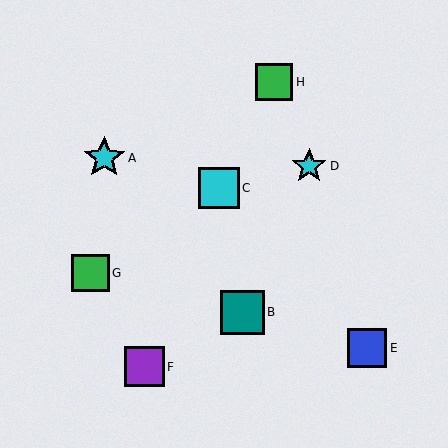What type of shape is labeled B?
Shape B is a teal square.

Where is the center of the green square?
The center of the green square is at (90, 273).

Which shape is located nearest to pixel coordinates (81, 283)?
The green square (labeled G) at (90, 273) is nearest to that location.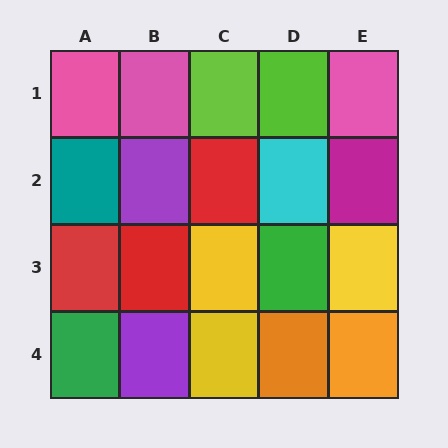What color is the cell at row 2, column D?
Cyan.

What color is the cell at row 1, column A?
Pink.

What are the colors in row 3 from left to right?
Red, red, yellow, green, yellow.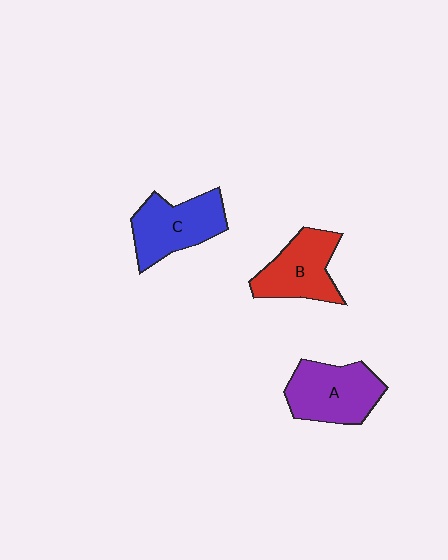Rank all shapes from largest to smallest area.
From largest to smallest: A (purple), C (blue), B (red).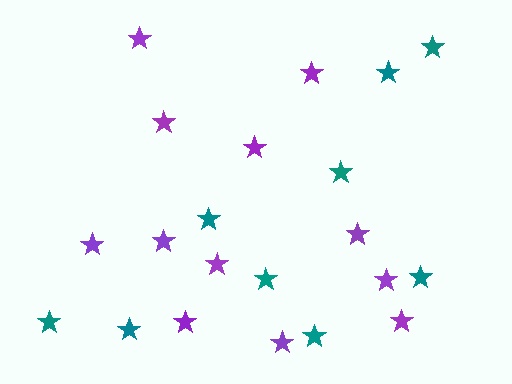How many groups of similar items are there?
There are 2 groups: one group of teal stars (9) and one group of purple stars (12).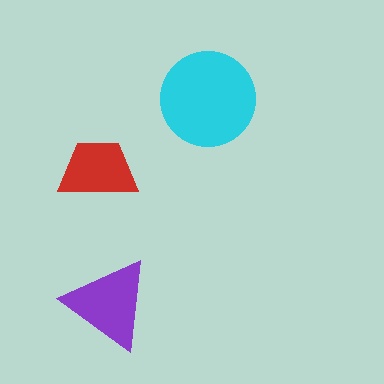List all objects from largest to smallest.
The cyan circle, the purple triangle, the red trapezoid.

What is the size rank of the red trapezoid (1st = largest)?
3rd.